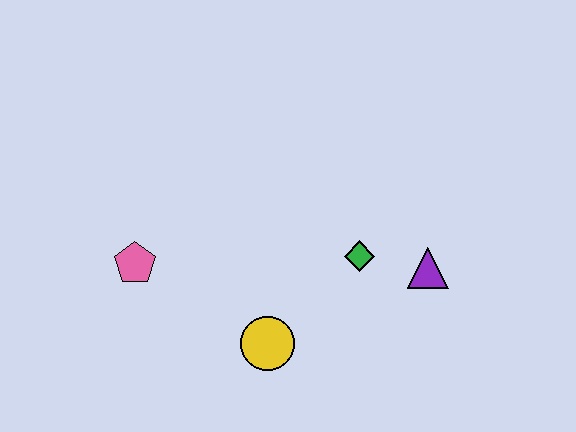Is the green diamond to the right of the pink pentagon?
Yes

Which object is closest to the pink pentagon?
The yellow circle is closest to the pink pentagon.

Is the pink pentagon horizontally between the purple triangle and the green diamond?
No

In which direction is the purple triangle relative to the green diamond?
The purple triangle is to the right of the green diamond.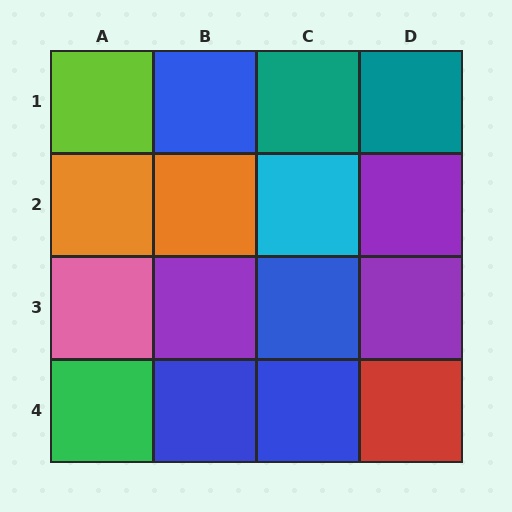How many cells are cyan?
1 cell is cyan.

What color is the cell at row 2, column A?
Orange.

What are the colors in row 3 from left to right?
Pink, purple, blue, purple.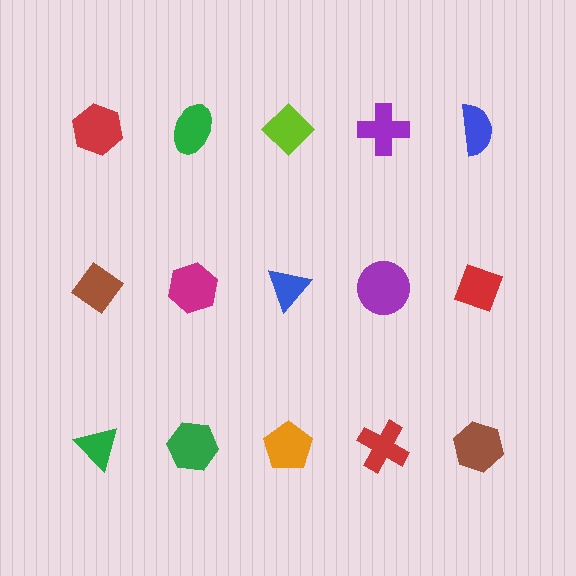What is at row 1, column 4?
A purple cross.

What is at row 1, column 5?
A blue semicircle.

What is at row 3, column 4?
A red cross.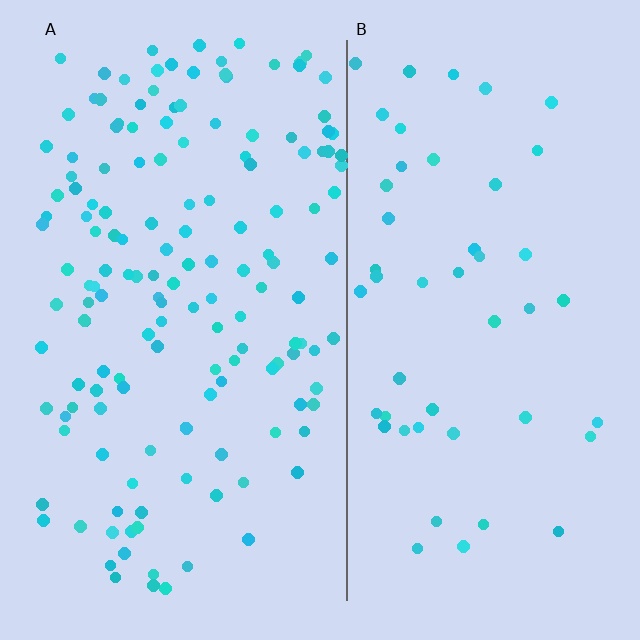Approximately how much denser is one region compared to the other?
Approximately 3.1× — region A over region B.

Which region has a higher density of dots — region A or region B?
A (the left).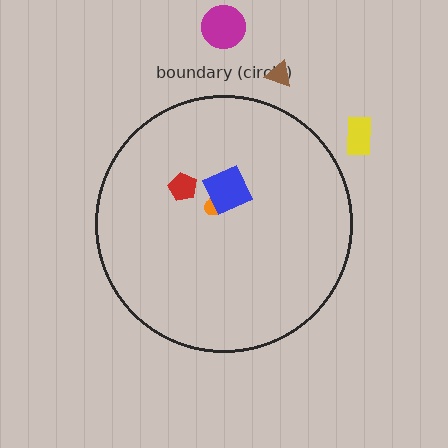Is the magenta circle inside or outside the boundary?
Outside.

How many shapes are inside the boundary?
3 inside, 3 outside.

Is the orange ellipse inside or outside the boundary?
Inside.